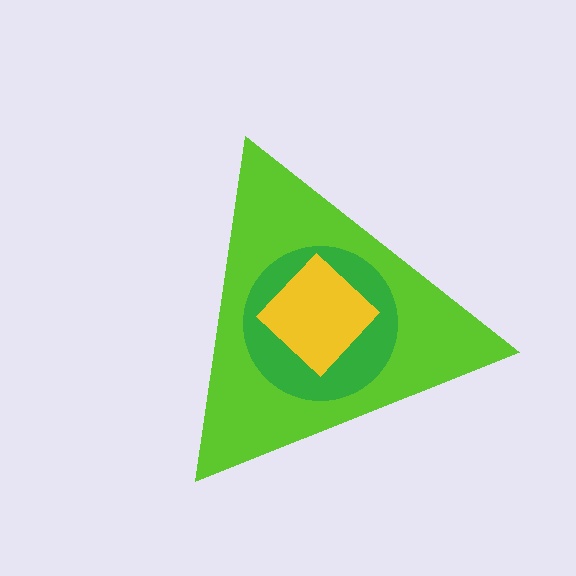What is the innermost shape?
The yellow diamond.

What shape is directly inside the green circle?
The yellow diamond.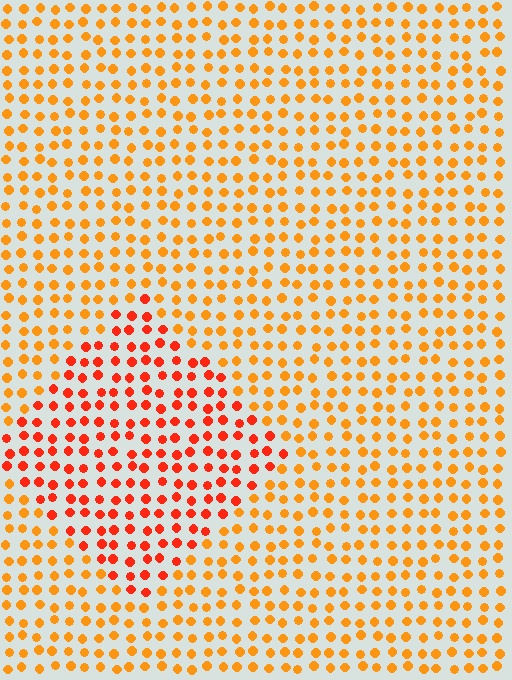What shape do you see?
I see a diamond.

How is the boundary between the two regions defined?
The boundary is defined purely by a slight shift in hue (about 29 degrees). Spacing, size, and orientation are identical on both sides.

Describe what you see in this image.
The image is filled with small orange elements in a uniform arrangement. A diamond-shaped region is visible where the elements are tinted to a slightly different hue, forming a subtle color boundary.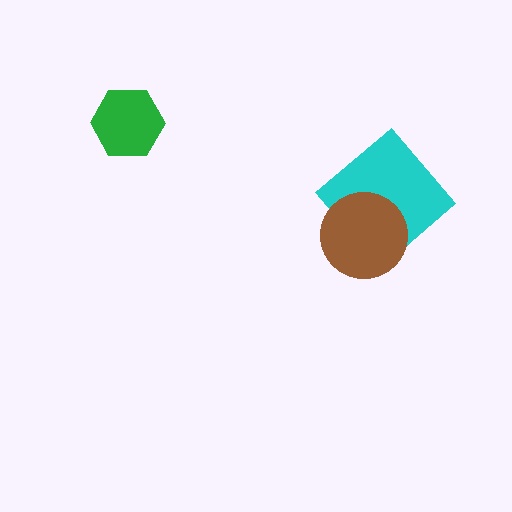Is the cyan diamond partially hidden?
Yes, it is partially covered by another shape.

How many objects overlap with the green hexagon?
0 objects overlap with the green hexagon.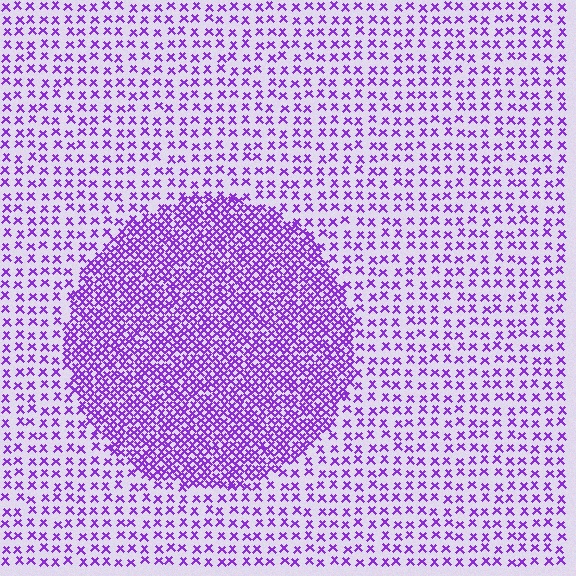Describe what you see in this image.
The image contains small purple elements arranged at two different densities. A circle-shaped region is visible where the elements are more densely packed than the surrounding area.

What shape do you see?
I see a circle.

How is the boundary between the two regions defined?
The boundary is defined by a change in element density (approximately 2.6x ratio). All elements are the same color, size, and shape.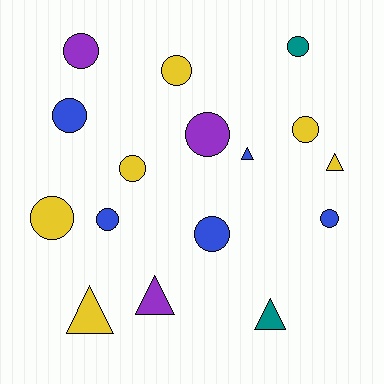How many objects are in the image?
There are 16 objects.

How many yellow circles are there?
There are 4 yellow circles.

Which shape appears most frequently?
Circle, with 11 objects.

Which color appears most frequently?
Yellow, with 6 objects.